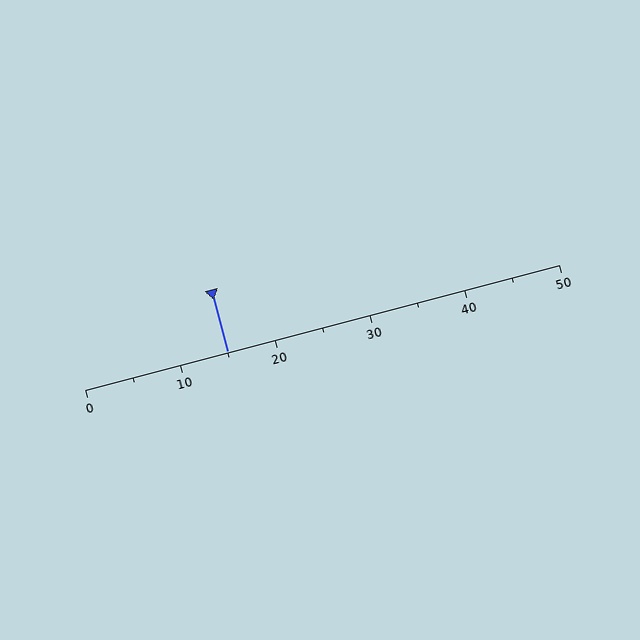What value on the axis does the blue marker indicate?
The marker indicates approximately 15.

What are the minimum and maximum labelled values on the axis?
The axis runs from 0 to 50.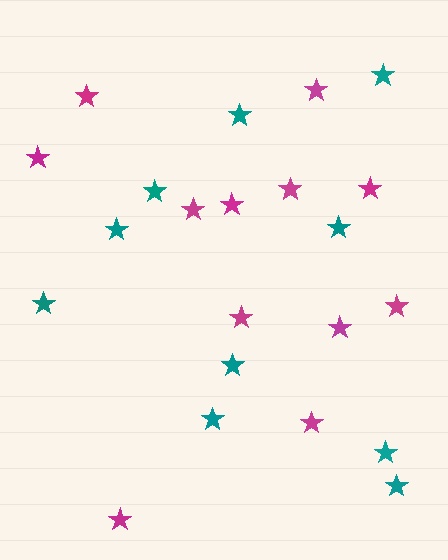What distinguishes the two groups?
There are 2 groups: one group of magenta stars (12) and one group of teal stars (10).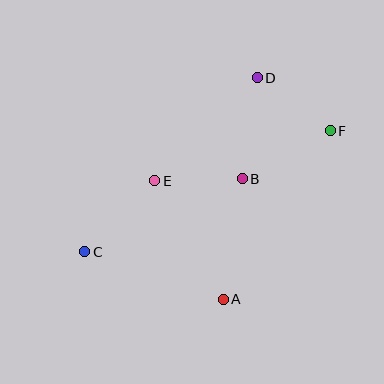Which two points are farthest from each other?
Points C and F are farthest from each other.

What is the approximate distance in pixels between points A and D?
The distance between A and D is approximately 224 pixels.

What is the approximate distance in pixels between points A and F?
The distance between A and F is approximately 200 pixels.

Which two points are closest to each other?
Points B and E are closest to each other.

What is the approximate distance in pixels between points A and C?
The distance between A and C is approximately 146 pixels.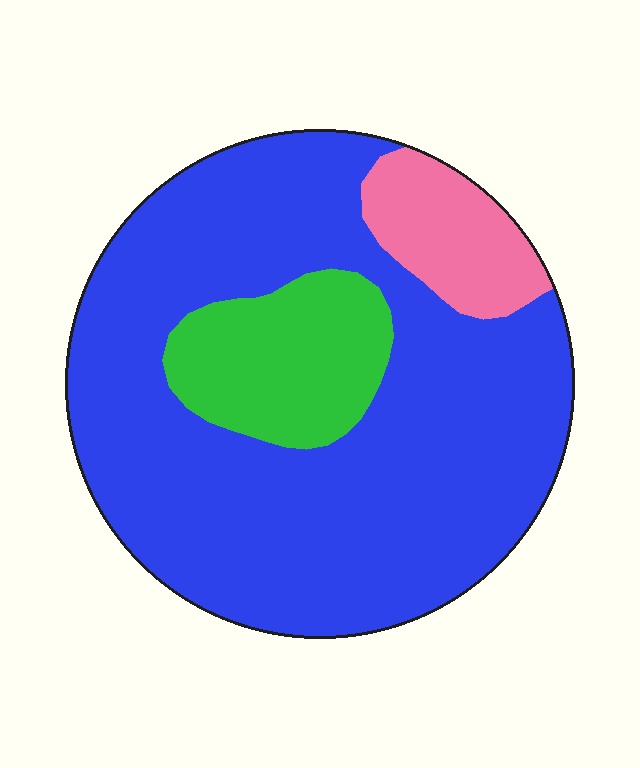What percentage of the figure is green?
Green covers roughly 15% of the figure.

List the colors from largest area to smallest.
From largest to smallest: blue, green, pink.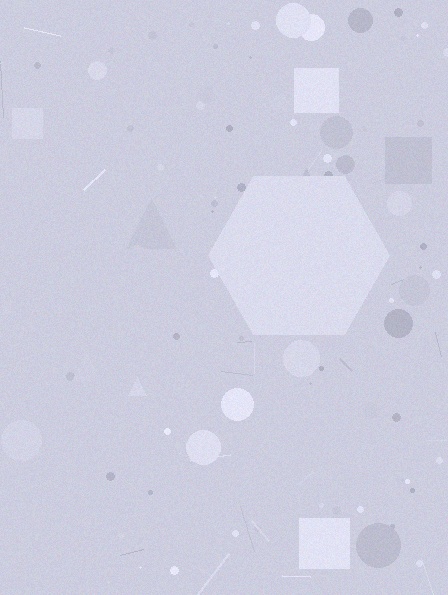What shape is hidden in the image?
A hexagon is hidden in the image.